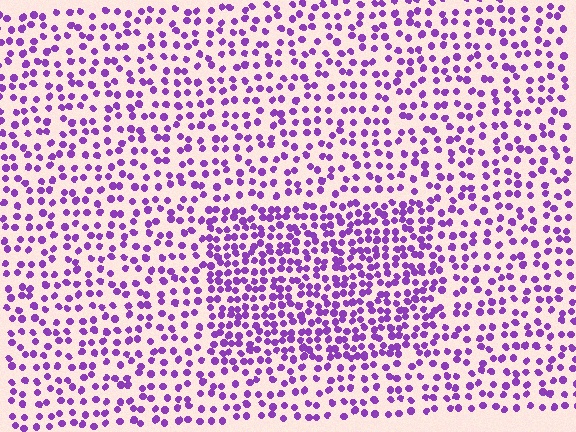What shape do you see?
I see a rectangle.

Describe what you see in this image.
The image contains small purple elements arranged at two different densities. A rectangle-shaped region is visible where the elements are more densely packed than the surrounding area.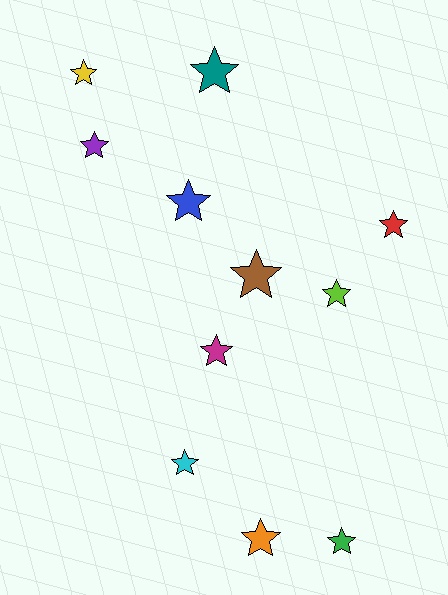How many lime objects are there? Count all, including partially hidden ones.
There is 1 lime object.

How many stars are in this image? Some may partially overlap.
There are 11 stars.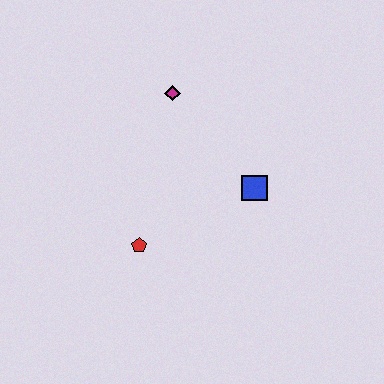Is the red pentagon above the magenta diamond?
No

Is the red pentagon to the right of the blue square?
No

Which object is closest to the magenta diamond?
The blue square is closest to the magenta diamond.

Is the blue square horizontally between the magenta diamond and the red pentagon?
No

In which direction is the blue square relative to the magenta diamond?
The blue square is below the magenta diamond.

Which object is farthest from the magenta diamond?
The red pentagon is farthest from the magenta diamond.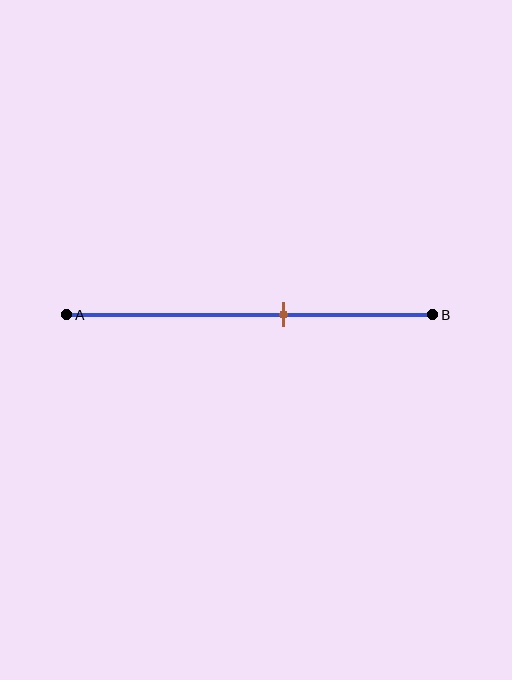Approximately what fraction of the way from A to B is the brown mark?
The brown mark is approximately 60% of the way from A to B.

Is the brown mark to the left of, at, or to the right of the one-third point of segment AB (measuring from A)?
The brown mark is to the right of the one-third point of segment AB.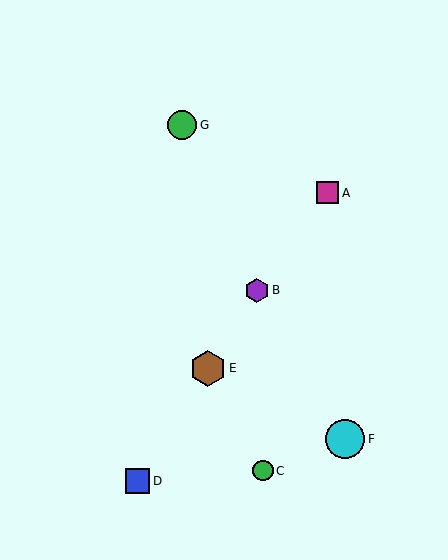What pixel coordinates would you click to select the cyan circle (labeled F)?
Click at (345, 439) to select the cyan circle F.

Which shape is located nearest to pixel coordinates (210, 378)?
The brown hexagon (labeled E) at (208, 368) is nearest to that location.